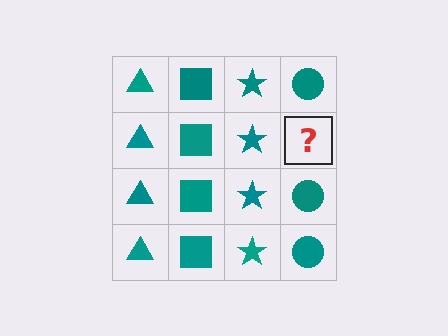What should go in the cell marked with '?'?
The missing cell should contain a teal circle.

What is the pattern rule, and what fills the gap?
The rule is that each column has a consistent shape. The gap should be filled with a teal circle.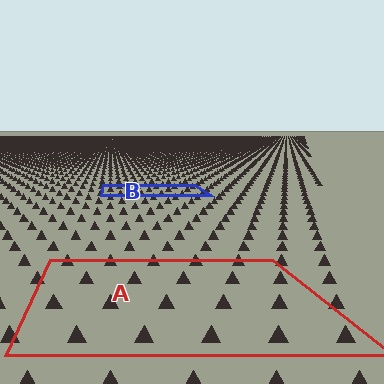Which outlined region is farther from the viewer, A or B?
Region B is farther from the viewer — the texture elements inside it appear smaller and more densely packed.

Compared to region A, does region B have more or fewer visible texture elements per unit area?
Region B has more texture elements per unit area — they are packed more densely because it is farther away.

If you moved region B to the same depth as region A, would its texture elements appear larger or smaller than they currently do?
They would appear larger. At a closer depth, the same texture elements are projected at a bigger on-screen size.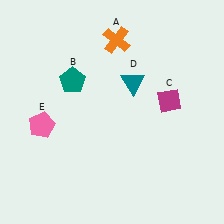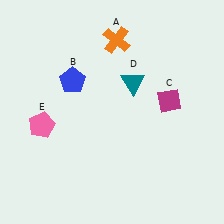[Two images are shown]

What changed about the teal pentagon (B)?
In Image 1, B is teal. In Image 2, it changed to blue.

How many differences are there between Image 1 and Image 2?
There is 1 difference between the two images.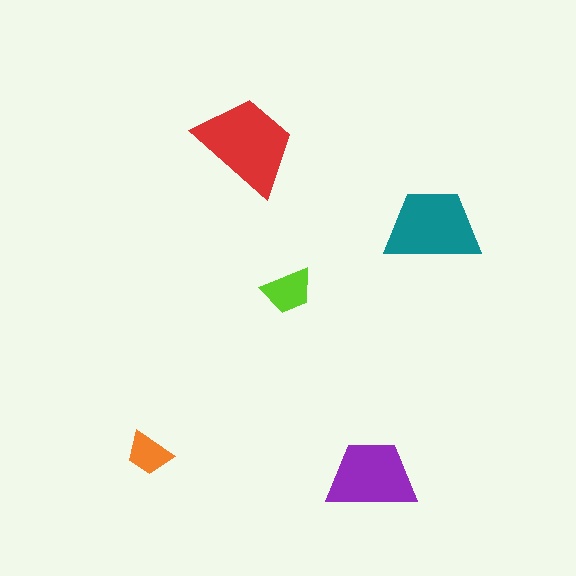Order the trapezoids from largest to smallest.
the red one, the teal one, the purple one, the lime one, the orange one.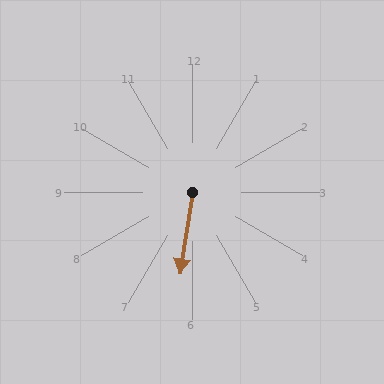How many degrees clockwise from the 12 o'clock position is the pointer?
Approximately 188 degrees.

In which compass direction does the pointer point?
South.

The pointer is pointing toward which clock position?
Roughly 6 o'clock.